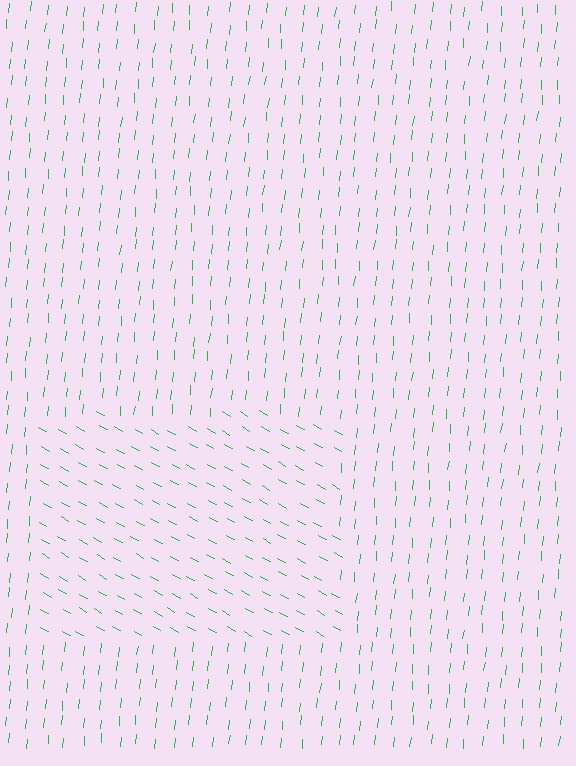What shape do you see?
I see a rectangle.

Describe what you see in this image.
The image is filled with small green line segments. A rectangle region in the image has lines oriented differently from the surrounding lines, creating a visible texture boundary.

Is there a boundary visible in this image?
Yes, there is a texture boundary formed by a change in line orientation.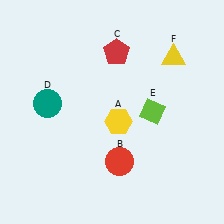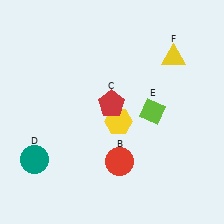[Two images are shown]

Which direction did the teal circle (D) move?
The teal circle (D) moved down.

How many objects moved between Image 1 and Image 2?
2 objects moved between the two images.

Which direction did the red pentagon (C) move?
The red pentagon (C) moved down.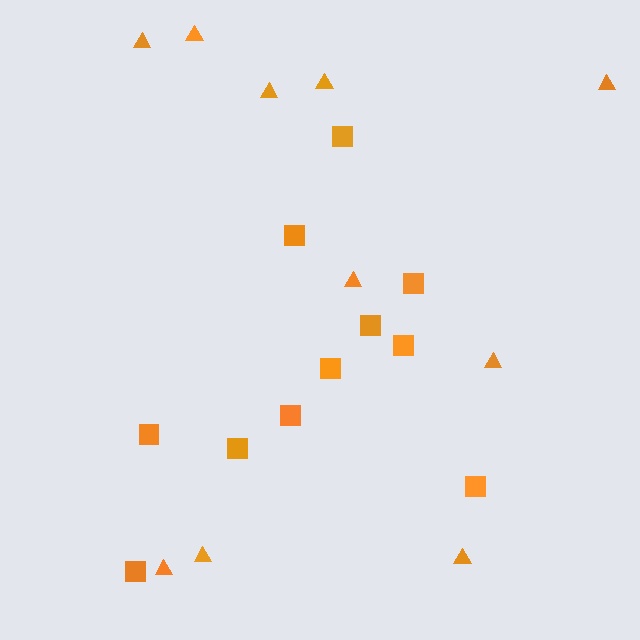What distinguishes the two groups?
There are 2 groups: one group of squares (11) and one group of triangles (10).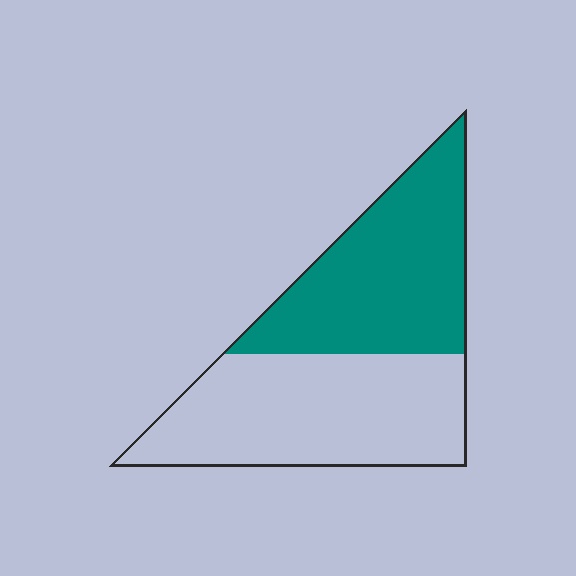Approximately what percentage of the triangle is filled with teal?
Approximately 45%.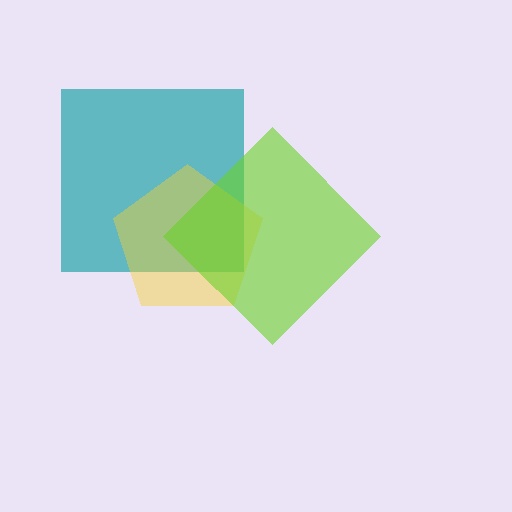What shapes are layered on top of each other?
The layered shapes are: a teal square, a yellow pentagon, a lime diamond.